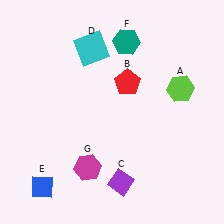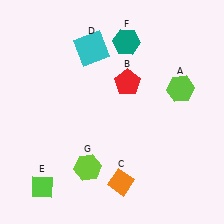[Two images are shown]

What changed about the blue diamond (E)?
In Image 1, E is blue. In Image 2, it changed to lime.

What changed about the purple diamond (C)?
In Image 1, C is purple. In Image 2, it changed to orange.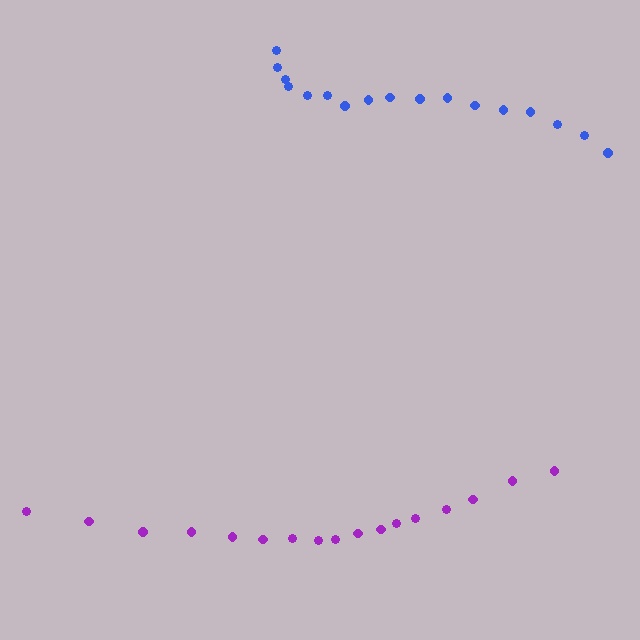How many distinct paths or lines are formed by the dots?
There are 2 distinct paths.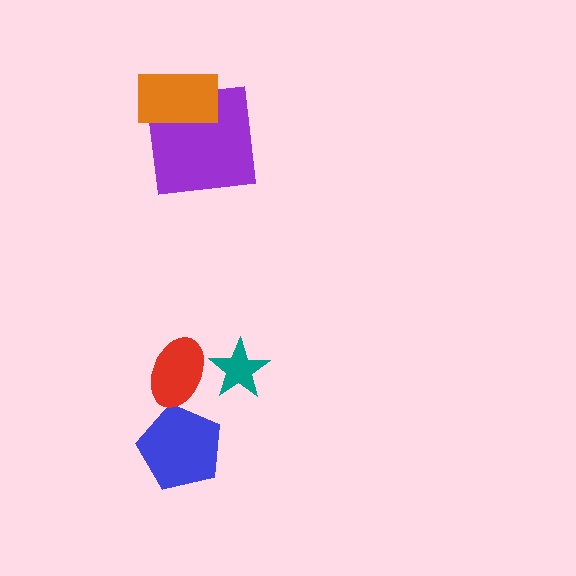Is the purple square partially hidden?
Yes, it is partially covered by another shape.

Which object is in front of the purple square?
The orange rectangle is in front of the purple square.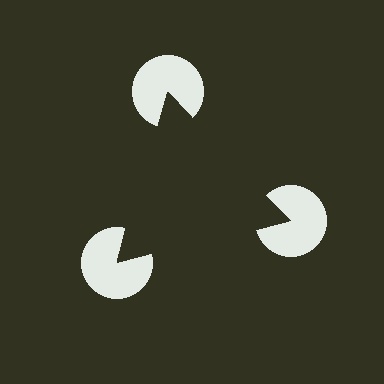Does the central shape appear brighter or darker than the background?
It typically appears slightly darker than the background, even though no actual brightness change is drawn.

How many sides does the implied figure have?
3 sides.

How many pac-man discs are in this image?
There are 3 — one at each vertex of the illusory triangle.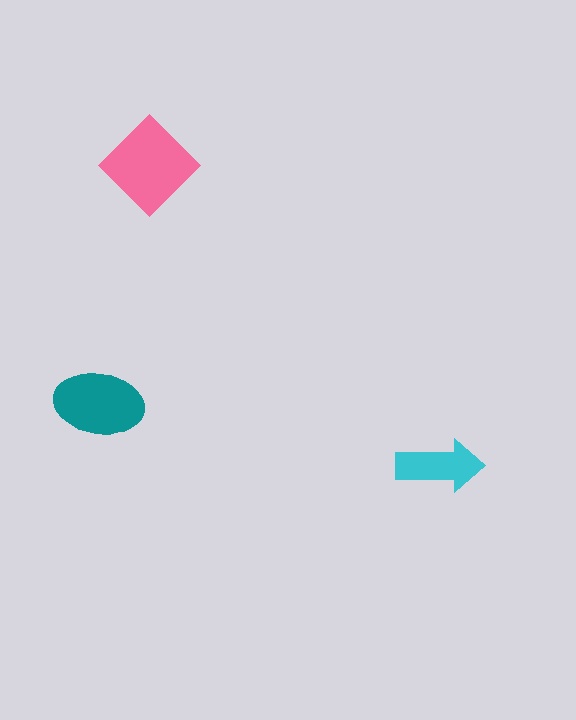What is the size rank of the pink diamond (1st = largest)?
1st.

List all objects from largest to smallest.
The pink diamond, the teal ellipse, the cyan arrow.